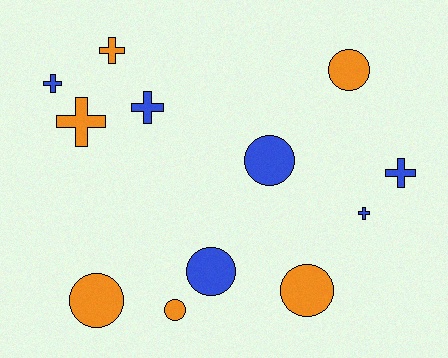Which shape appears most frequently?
Circle, with 6 objects.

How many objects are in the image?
There are 12 objects.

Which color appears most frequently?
Orange, with 6 objects.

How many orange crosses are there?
There are 2 orange crosses.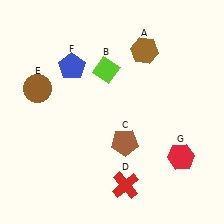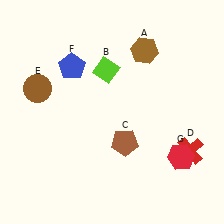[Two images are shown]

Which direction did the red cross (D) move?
The red cross (D) moved right.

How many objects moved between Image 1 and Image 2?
1 object moved between the two images.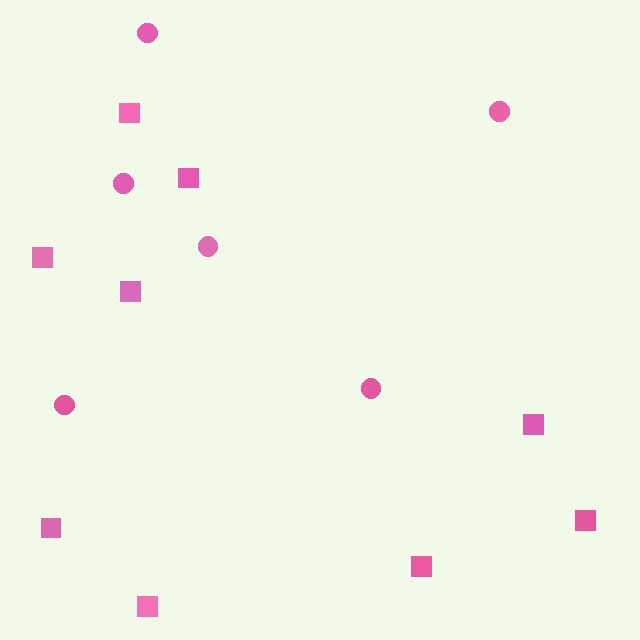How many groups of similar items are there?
There are 2 groups: one group of circles (6) and one group of squares (9).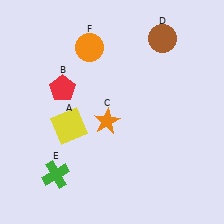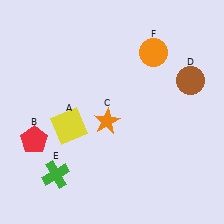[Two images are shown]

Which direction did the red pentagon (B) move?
The red pentagon (B) moved down.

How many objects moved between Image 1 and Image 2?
3 objects moved between the two images.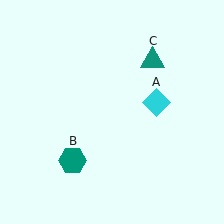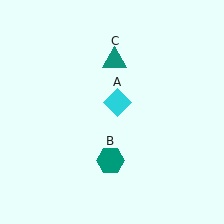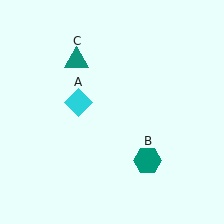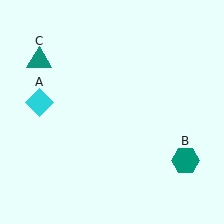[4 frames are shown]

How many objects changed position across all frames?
3 objects changed position: cyan diamond (object A), teal hexagon (object B), teal triangle (object C).